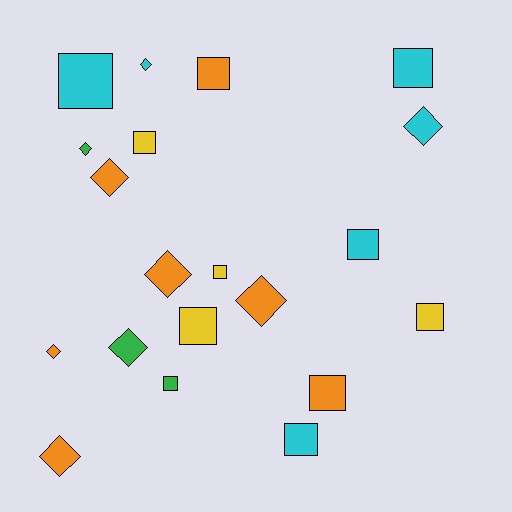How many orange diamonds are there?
There are 5 orange diamonds.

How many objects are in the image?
There are 20 objects.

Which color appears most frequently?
Orange, with 7 objects.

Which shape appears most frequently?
Square, with 11 objects.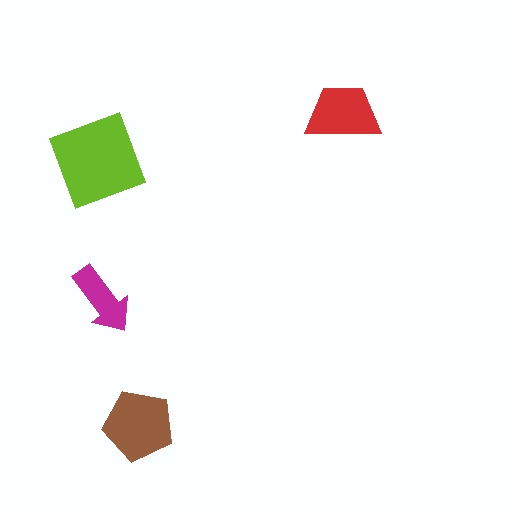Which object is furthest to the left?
The lime diamond is leftmost.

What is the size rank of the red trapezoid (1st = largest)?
3rd.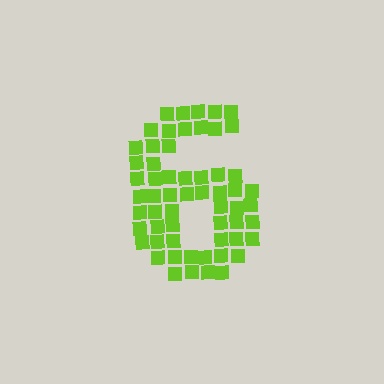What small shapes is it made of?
It is made of small squares.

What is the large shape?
The large shape is the digit 6.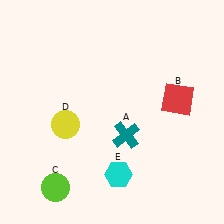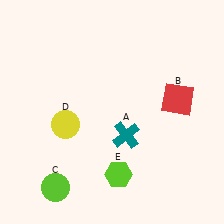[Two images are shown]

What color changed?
The hexagon (E) changed from cyan in Image 1 to lime in Image 2.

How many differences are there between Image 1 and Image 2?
There is 1 difference between the two images.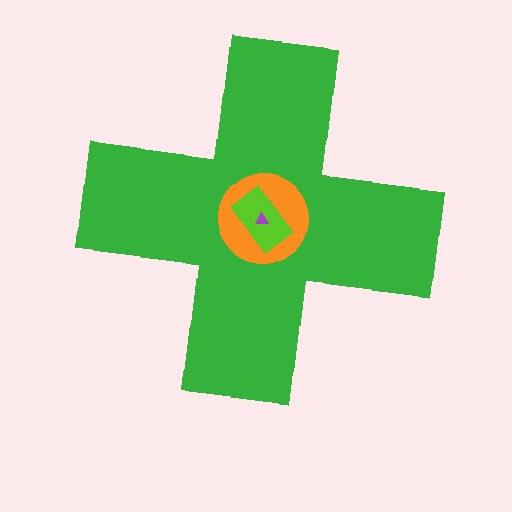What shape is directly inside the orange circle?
The lime rectangle.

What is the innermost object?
The purple triangle.